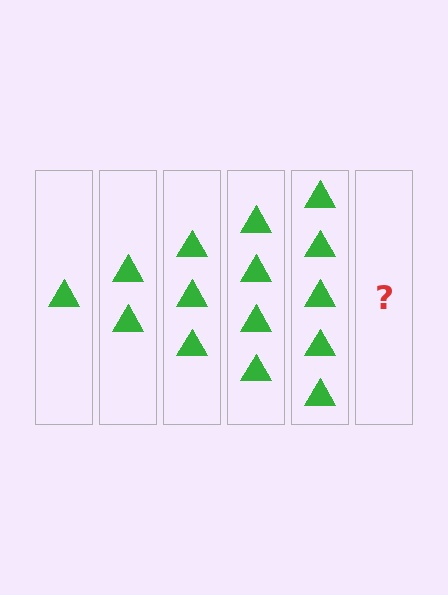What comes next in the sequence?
The next element should be 6 triangles.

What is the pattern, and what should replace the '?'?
The pattern is that each step adds one more triangle. The '?' should be 6 triangles.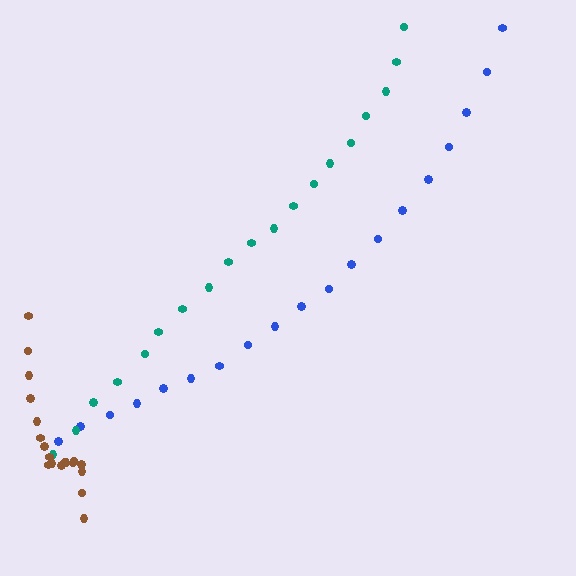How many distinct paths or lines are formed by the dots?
There are 3 distinct paths.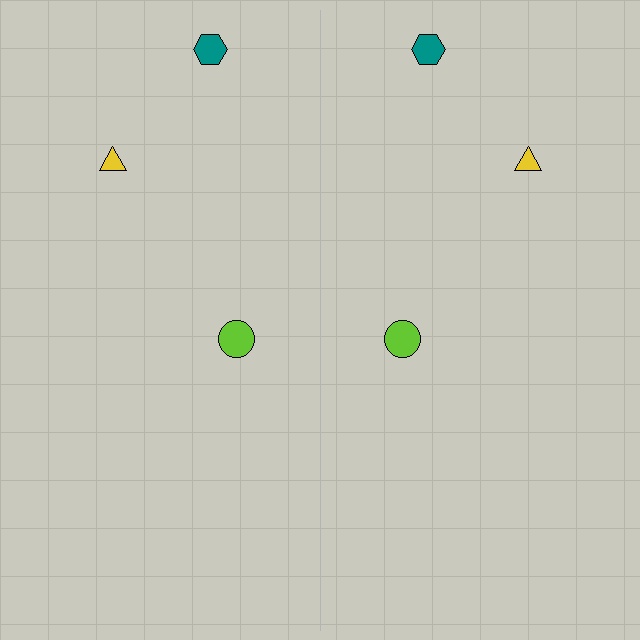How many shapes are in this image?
There are 6 shapes in this image.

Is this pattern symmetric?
Yes, this pattern has bilateral (reflection) symmetry.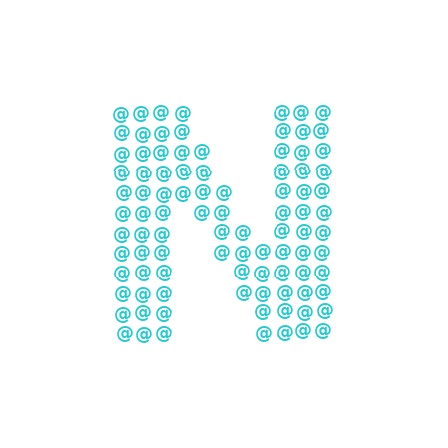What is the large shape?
The large shape is the letter N.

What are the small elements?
The small elements are at signs.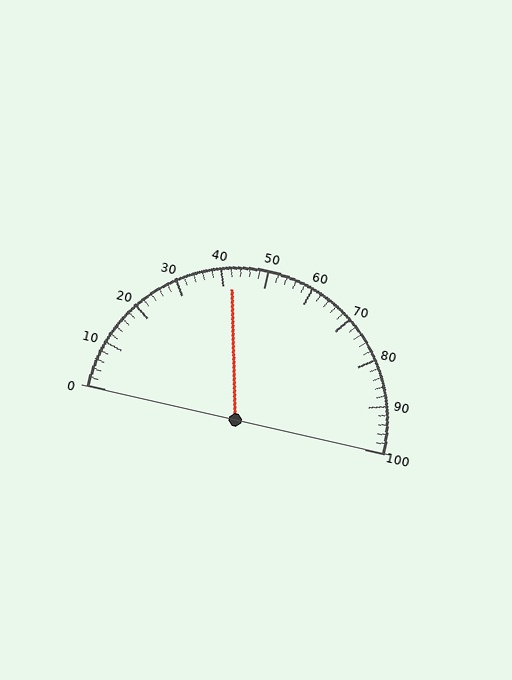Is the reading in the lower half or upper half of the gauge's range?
The reading is in the lower half of the range (0 to 100).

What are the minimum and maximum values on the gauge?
The gauge ranges from 0 to 100.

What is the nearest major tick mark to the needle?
The nearest major tick mark is 40.